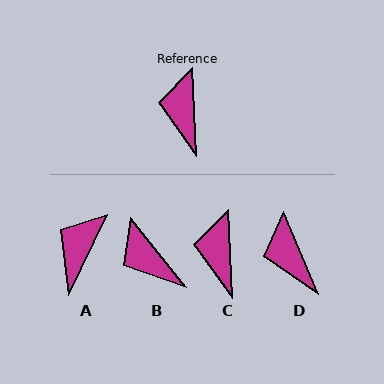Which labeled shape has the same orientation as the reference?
C.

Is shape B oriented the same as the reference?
No, it is off by about 36 degrees.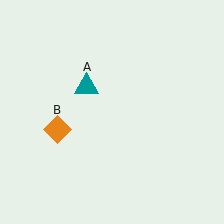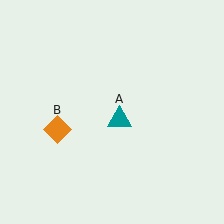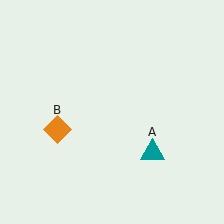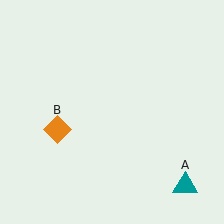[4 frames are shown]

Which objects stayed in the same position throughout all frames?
Orange diamond (object B) remained stationary.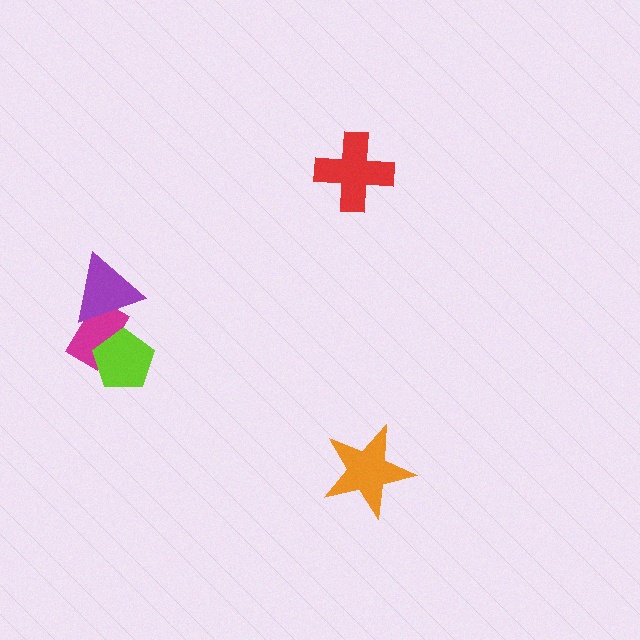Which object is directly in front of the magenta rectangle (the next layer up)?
The lime pentagon is directly in front of the magenta rectangle.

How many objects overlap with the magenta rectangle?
2 objects overlap with the magenta rectangle.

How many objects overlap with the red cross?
0 objects overlap with the red cross.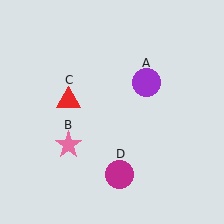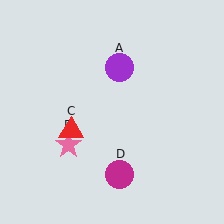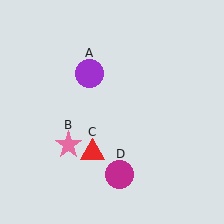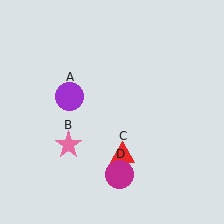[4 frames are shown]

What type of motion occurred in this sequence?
The purple circle (object A), red triangle (object C) rotated counterclockwise around the center of the scene.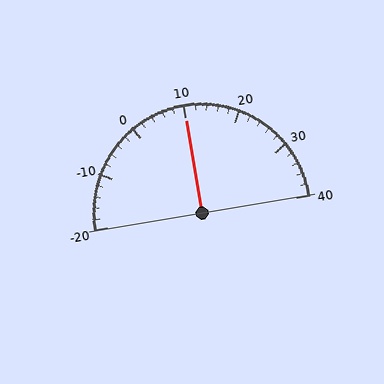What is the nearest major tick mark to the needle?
The nearest major tick mark is 10.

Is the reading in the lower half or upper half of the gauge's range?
The reading is in the upper half of the range (-20 to 40).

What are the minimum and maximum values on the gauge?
The gauge ranges from -20 to 40.